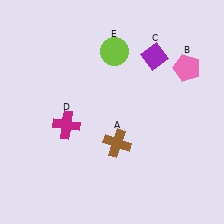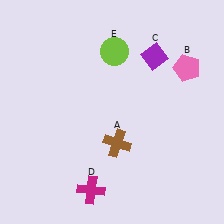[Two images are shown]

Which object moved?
The magenta cross (D) moved down.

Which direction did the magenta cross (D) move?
The magenta cross (D) moved down.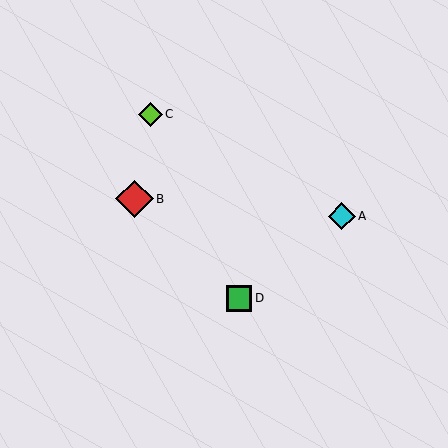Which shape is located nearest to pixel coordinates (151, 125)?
The lime diamond (labeled C) at (150, 114) is nearest to that location.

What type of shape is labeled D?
Shape D is a green square.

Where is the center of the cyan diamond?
The center of the cyan diamond is at (342, 216).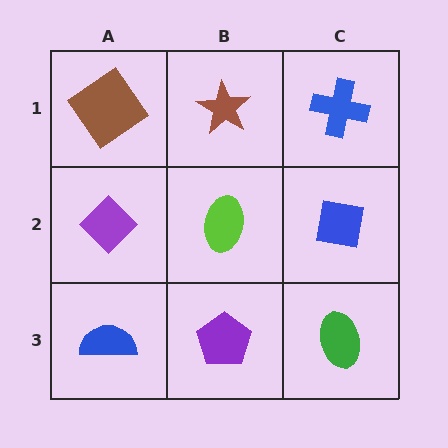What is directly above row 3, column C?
A blue square.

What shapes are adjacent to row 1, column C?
A blue square (row 2, column C), a brown star (row 1, column B).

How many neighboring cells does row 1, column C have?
2.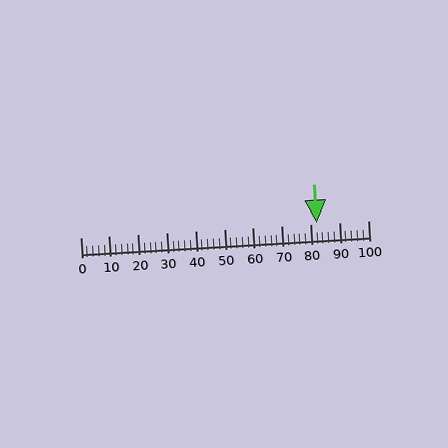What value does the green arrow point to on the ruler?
The green arrow points to approximately 82.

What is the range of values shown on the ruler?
The ruler shows values from 0 to 100.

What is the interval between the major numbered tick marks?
The major tick marks are spaced 10 units apart.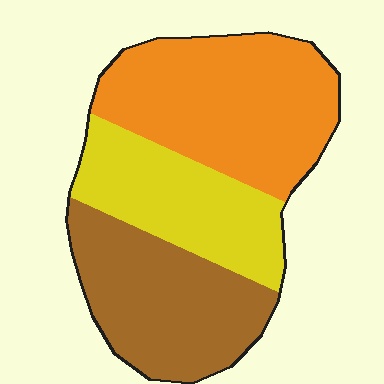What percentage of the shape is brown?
Brown covers 32% of the shape.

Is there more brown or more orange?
Orange.